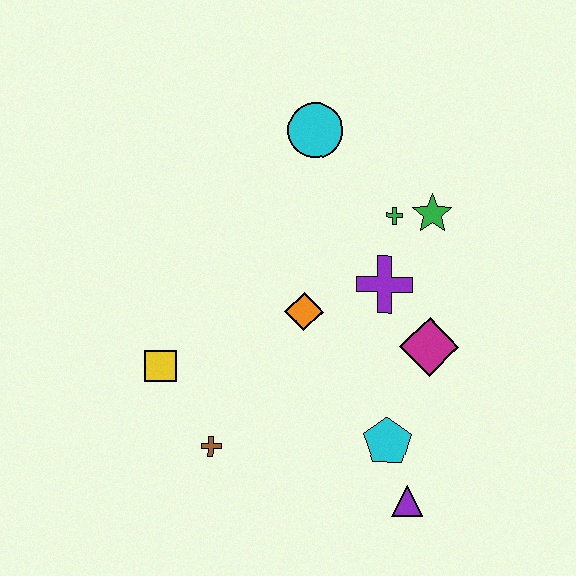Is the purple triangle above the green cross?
No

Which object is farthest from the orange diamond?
The purple triangle is farthest from the orange diamond.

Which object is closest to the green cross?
The green star is closest to the green cross.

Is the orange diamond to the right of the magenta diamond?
No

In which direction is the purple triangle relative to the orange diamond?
The purple triangle is below the orange diamond.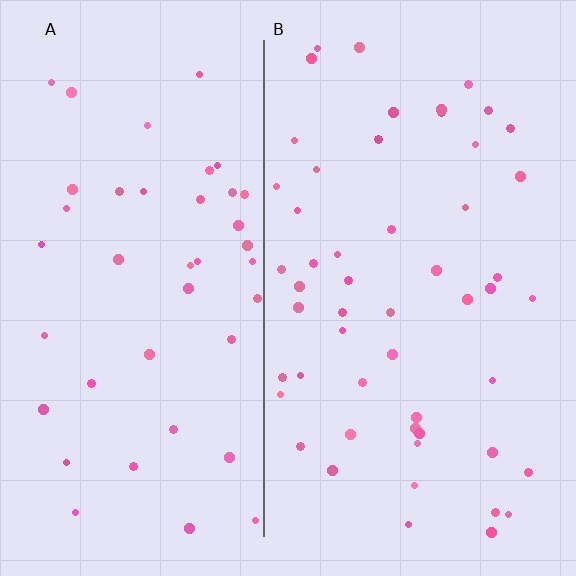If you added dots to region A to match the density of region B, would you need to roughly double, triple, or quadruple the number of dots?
Approximately double.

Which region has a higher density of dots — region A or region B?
B (the right).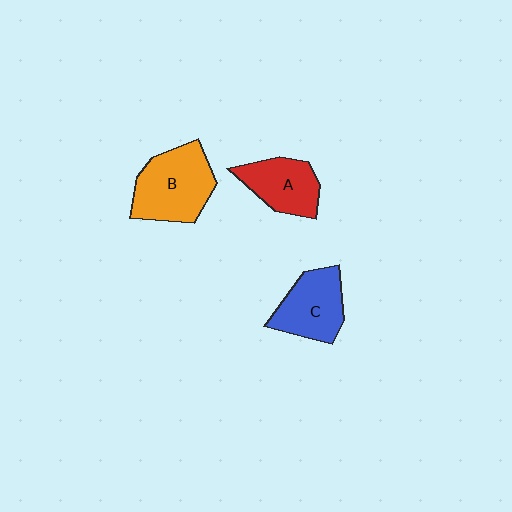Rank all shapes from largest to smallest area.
From largest to smallest: B (orange), C (blue), A (red).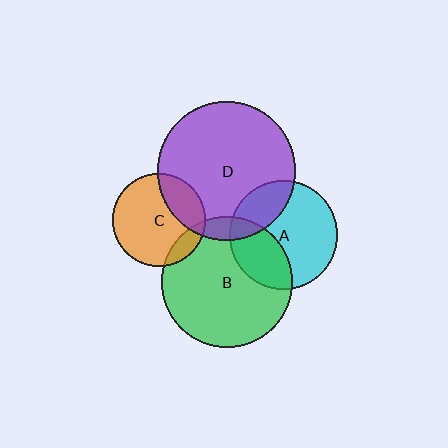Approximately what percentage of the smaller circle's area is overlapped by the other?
Approximately 25%.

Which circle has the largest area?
Circle D (purple).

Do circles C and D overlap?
Yes.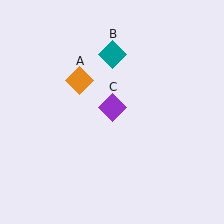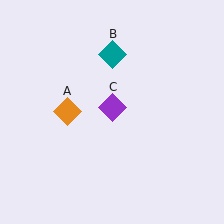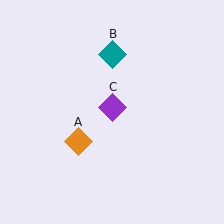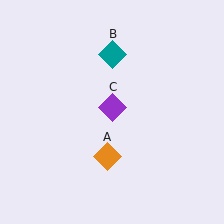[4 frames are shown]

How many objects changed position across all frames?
1 object changed position: orange diamond (object A).